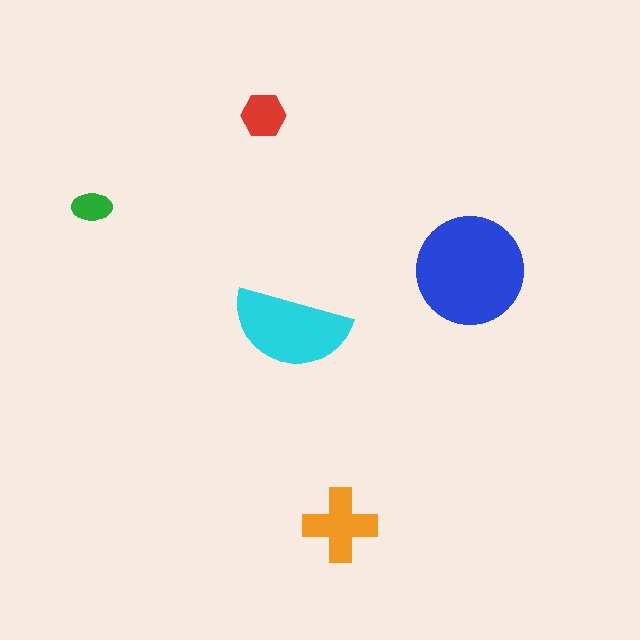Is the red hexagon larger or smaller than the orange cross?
Smaller.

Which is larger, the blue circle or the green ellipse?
The blue circle.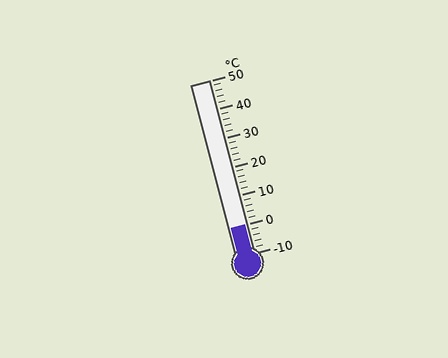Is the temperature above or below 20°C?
The temperature is below 20°C.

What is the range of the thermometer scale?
The thermometer scale ranges from -10°C to 50°C.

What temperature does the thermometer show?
The thermometer shows approximately 0°C.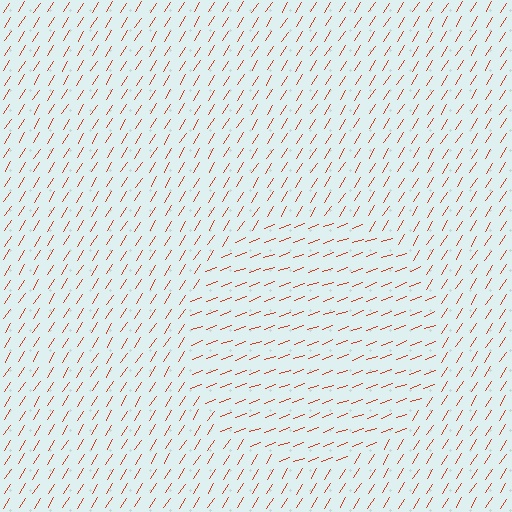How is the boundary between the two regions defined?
The boundary is defined purely by a change in line orientation (approximately 38 degrees difference). All lines are the same color and thickness.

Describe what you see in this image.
The image is filled with small red line segments. A circle region in the image has lines oriented differently from the surrounding lines, creating a visible texture boundary.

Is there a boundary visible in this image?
Yes, there is a texture boundary formed by a change in line orientation.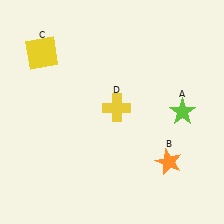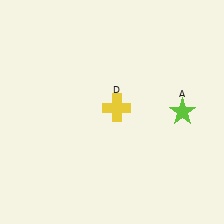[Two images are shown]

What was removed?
The yellow square (C), the orange star (B) were removed in Image 2.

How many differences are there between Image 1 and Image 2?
There are 2 differences between the two images.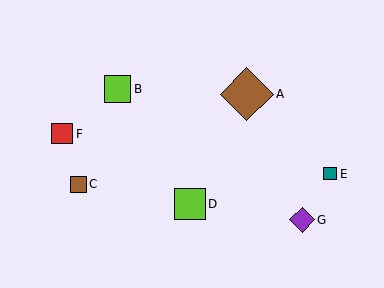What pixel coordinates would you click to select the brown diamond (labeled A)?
Click at (247, 94) to select the brown diamond A.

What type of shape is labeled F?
Shape F is a red square.